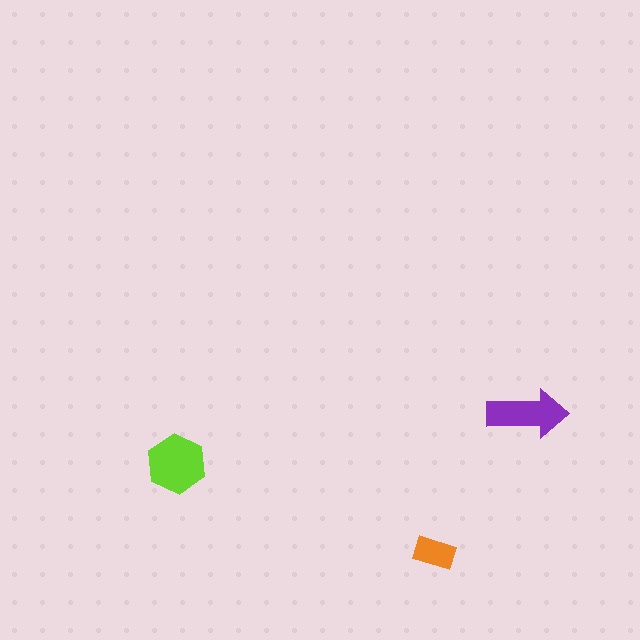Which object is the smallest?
The orange rectangle.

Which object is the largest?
The lime hexagon.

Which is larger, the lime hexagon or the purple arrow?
The lime hexagon.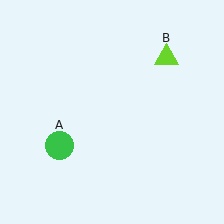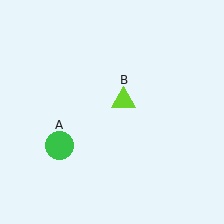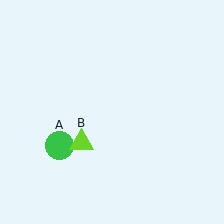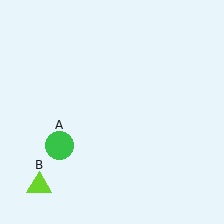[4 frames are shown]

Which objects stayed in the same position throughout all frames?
Green circle (object A) remained stationary.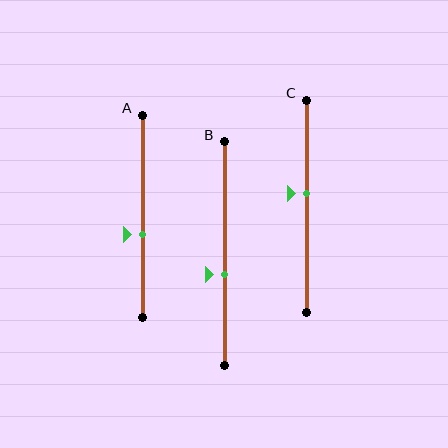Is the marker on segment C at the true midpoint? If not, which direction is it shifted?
No, the marker on segment C is shifted upward by about 6% of the segment length.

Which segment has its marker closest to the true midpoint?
Segment C has its marker closest to the true midpoint.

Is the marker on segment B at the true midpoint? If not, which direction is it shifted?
No, the marker on segment B is shifted downward by about 10% of the segment length.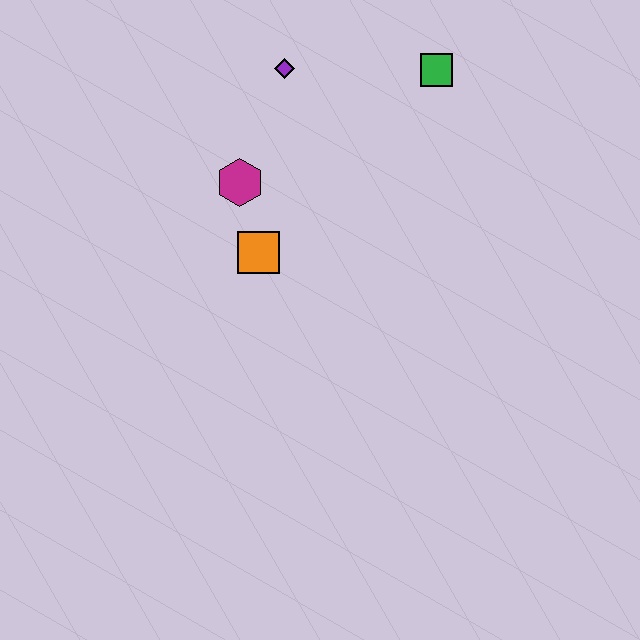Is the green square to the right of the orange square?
Yes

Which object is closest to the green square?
The purple diamond is closest to the green square.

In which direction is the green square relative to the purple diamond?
The green square is to the right of the purple diamond.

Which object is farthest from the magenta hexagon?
The green square is farthest from the magenta hexagon.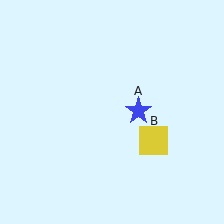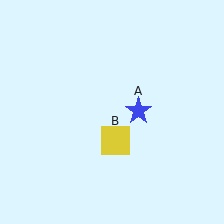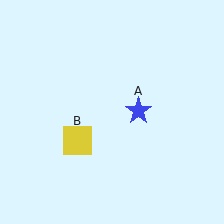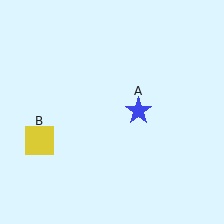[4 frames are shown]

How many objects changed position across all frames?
1 object changed position: yellow square (object B).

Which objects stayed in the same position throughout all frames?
Blue star (object A) remained stationary.